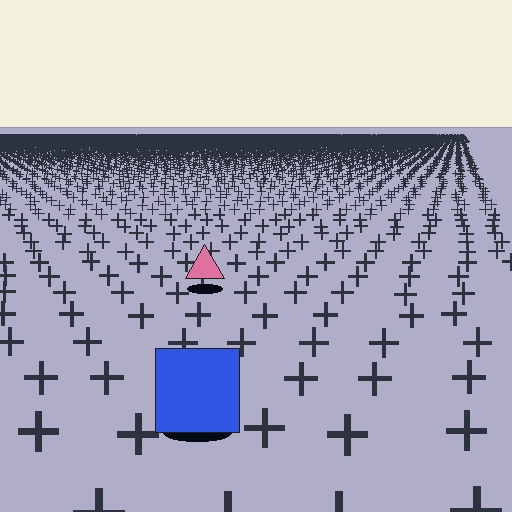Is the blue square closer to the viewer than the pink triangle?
Yes. The blue square is closer — you can tell from the texture gradient: the ground texture is coarser near it.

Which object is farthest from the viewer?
The pink triangle is farthest from the viewer. It appears smaller and the ground texture around it is denser.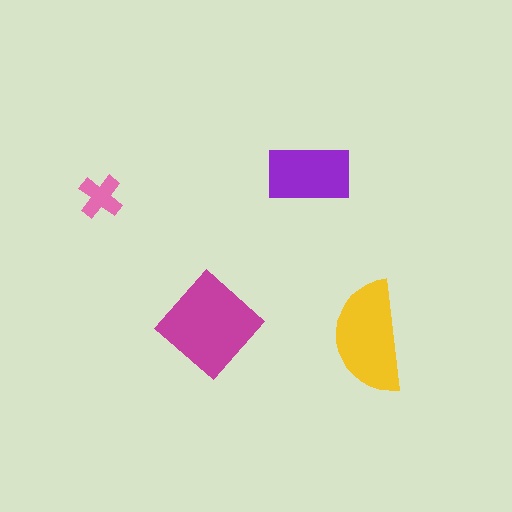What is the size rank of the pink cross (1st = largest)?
4th.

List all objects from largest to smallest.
The magenta diamond, the yellow semicircle, the purple rectangle, the pink cross.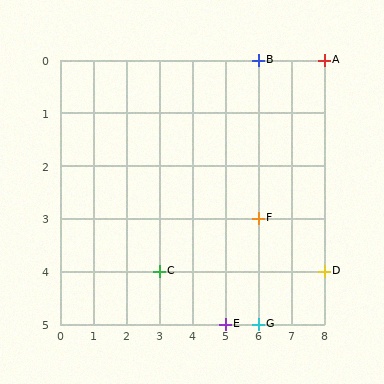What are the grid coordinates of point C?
Point C is at grid coordinates (3, 4).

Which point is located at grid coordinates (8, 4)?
Point D is at (8, 4).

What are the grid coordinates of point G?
Point G is at grid coordinates (6, 5).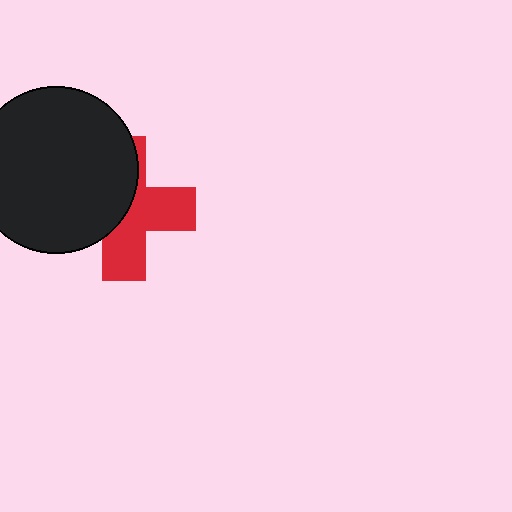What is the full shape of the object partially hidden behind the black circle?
The partially hidden object is a red cross.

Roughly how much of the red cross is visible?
About half of it is visible (roughly 51%).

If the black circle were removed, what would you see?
You would see the complete red cross.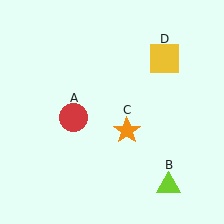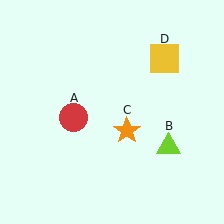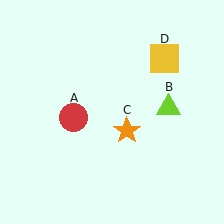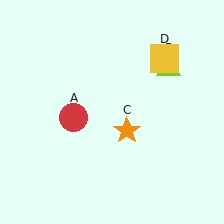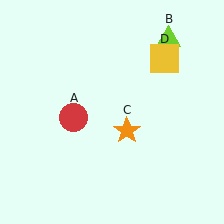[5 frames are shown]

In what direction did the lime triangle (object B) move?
The lime triangle (object B) moved up.